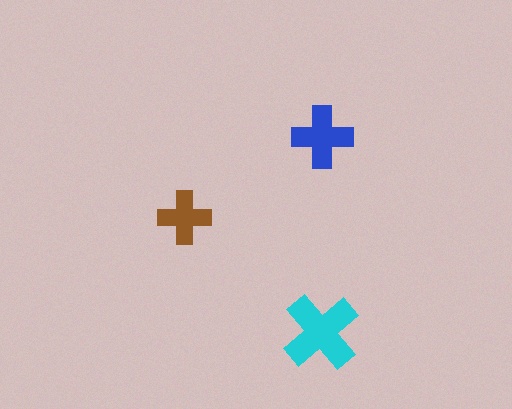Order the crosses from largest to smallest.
the cyan one, the blue one, the brown one.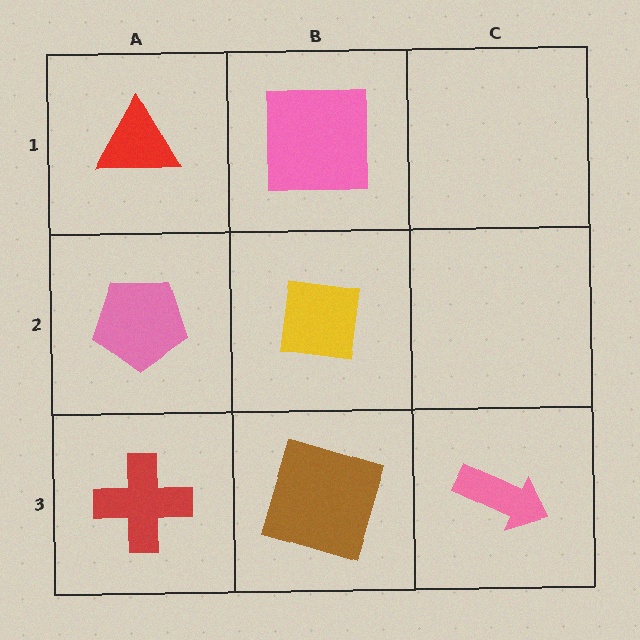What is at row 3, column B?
A brown square.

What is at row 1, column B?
A pink square.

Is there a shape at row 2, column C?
No, that cell is empty.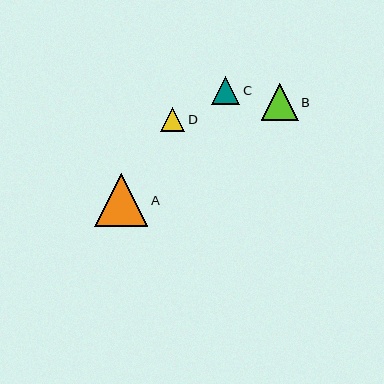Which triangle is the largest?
Triangle A is the largest with a size of approximately 53 pixels.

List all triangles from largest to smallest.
From largest to smallest: A, B, C, D.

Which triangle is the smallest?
Triangle D is the smallest with a size of approximately 24 pixels.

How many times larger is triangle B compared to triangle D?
Triangle B is approximately 1.5 times the size of triangle D.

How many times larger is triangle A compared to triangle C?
Triangle A is approximately 1.9 times the size of triangle C.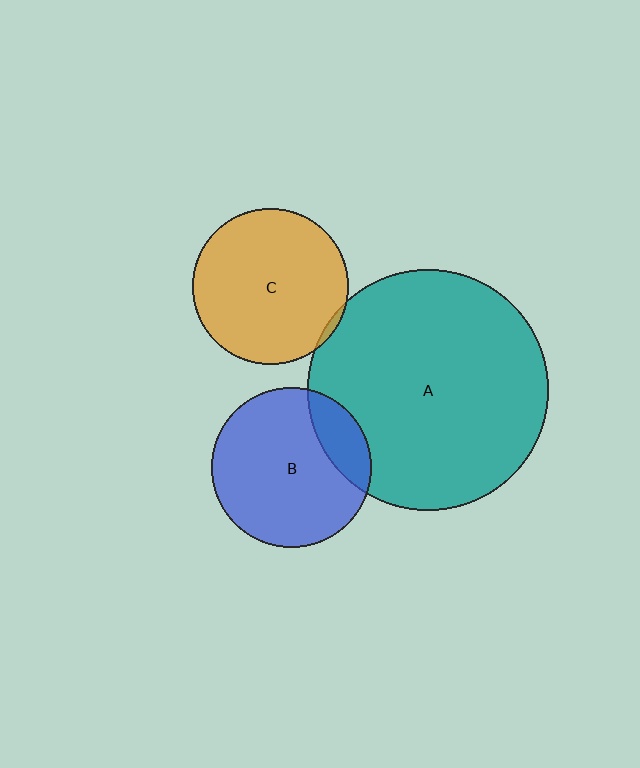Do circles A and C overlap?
Yes.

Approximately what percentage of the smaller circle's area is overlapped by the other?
Approximately 5%.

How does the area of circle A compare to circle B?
Approximately 2.3 times.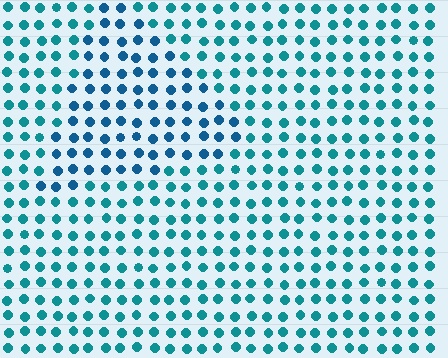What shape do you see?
I see a triangle.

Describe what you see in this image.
The image is filled with small teal elements in a uniform arrangement. A triangle-shaped region is visible where the elements are tinted to a slightly different hue, forming a subtle color boundary.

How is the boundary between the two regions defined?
The boundary is defined purely by a slight shift in hue (about 23 degrees). Spacing, size, and orientation are identical on both sides.